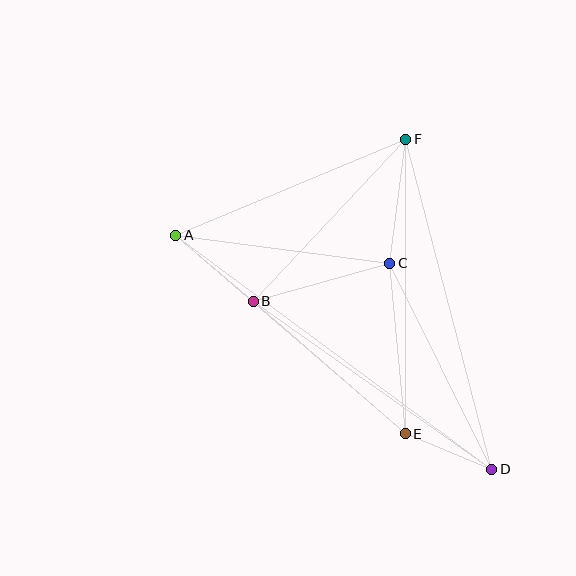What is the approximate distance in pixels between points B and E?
The distance between B and E is approximately 201 pixels.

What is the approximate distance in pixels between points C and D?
The distance between C and D is approximately 230 pixels.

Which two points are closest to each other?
Points D and E are closest to each other.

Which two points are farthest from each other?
Points A and D are farthest from each other.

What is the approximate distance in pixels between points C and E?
The distance between C and E is approximately 171 pixels.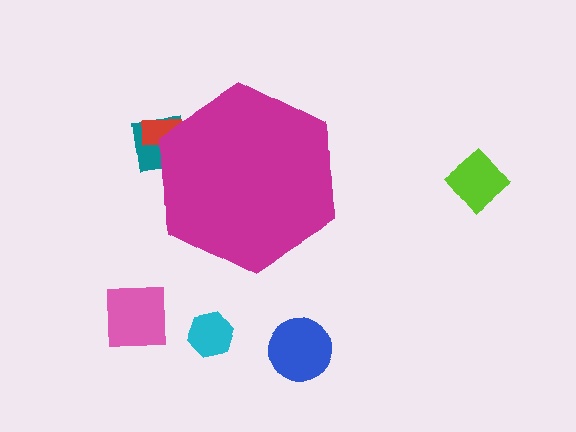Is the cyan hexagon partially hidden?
No, the cyan hexagon is fully visible.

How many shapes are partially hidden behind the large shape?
2 shapes are partially hidden.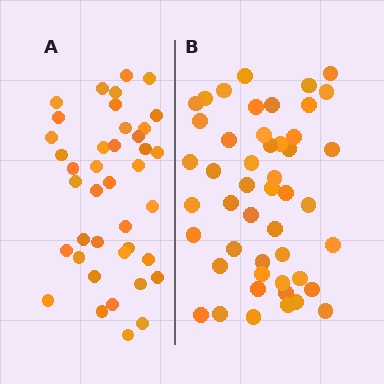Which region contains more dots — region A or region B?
Region B (the right region) has more dots.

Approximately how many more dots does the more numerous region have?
Region B has roughly 8 or so more dots than region A.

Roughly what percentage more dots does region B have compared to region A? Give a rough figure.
About 20% more.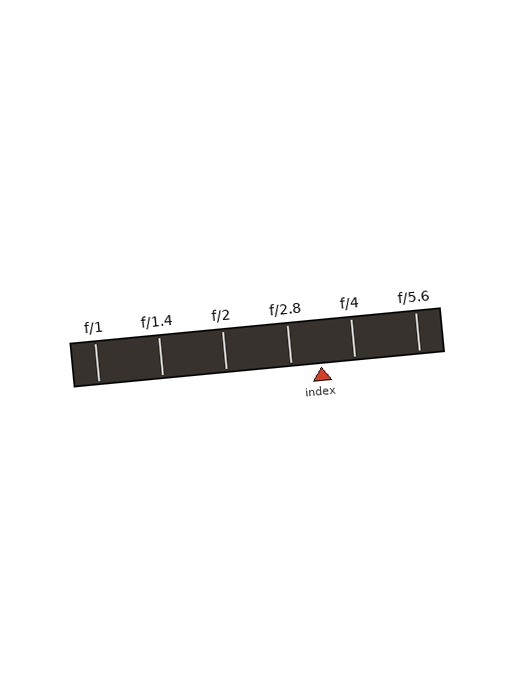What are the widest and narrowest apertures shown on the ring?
The widest aperture shown is f/1 and the narrowest is f/5.6.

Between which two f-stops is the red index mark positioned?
The index mark is between f/2.8 and f/4.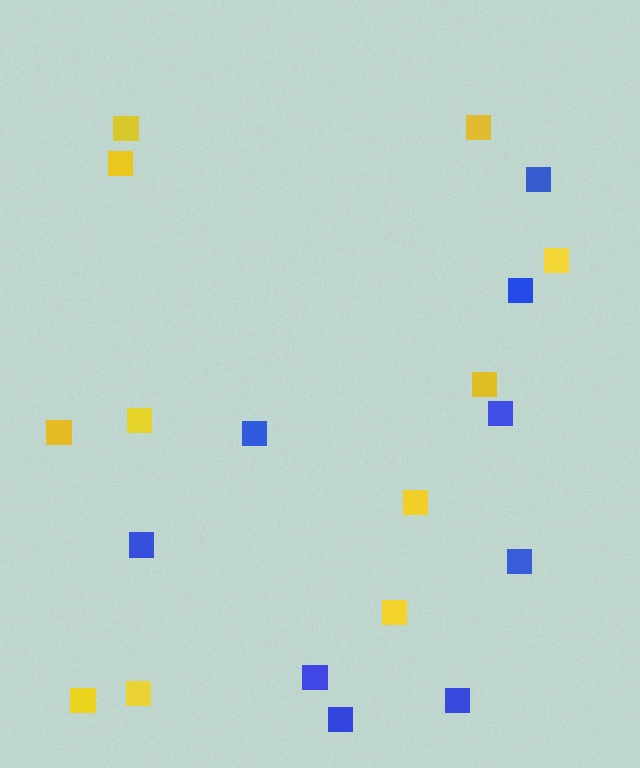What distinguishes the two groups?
There are 2 groups: one group of blue squares (9) and one group of yellow squares (11).